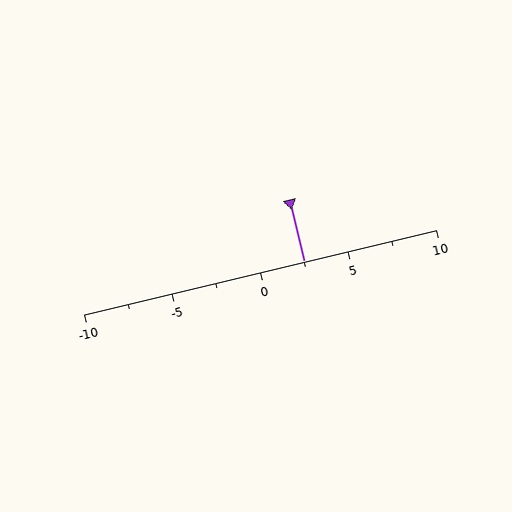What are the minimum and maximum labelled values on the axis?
The axis runs from -10 to 10.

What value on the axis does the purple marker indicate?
The marker indicates approximately 2.5.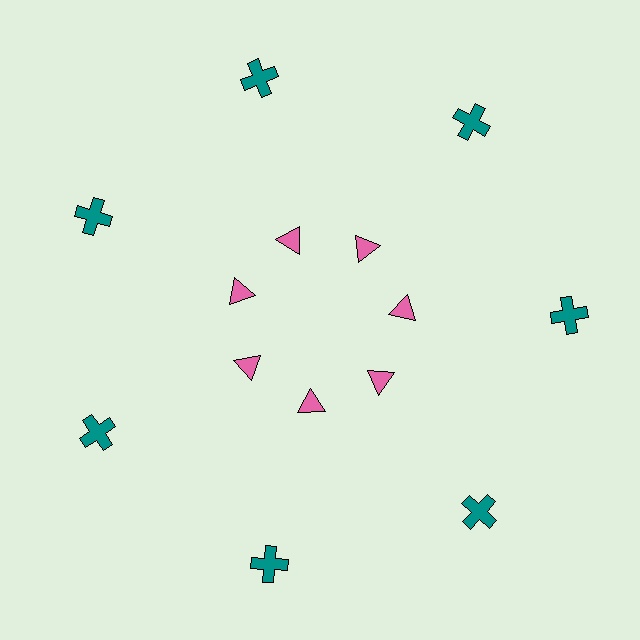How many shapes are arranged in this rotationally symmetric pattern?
There are 14 shapes, arranged in 7 groups of 2.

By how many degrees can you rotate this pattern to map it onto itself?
The pattern maps onto itself every 51 degrees of rotation.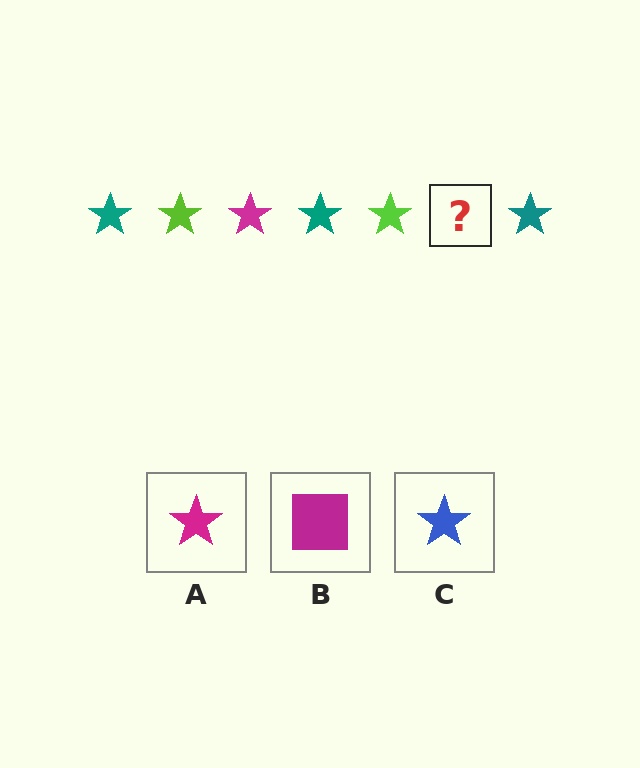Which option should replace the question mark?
Option A.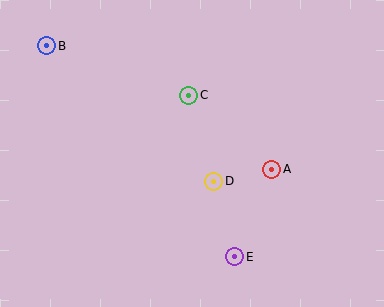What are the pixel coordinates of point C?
Point C is at (189, 95).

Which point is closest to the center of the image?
Point D at (214, 181) is closest to the center.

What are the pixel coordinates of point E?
Point E is at (235, 257).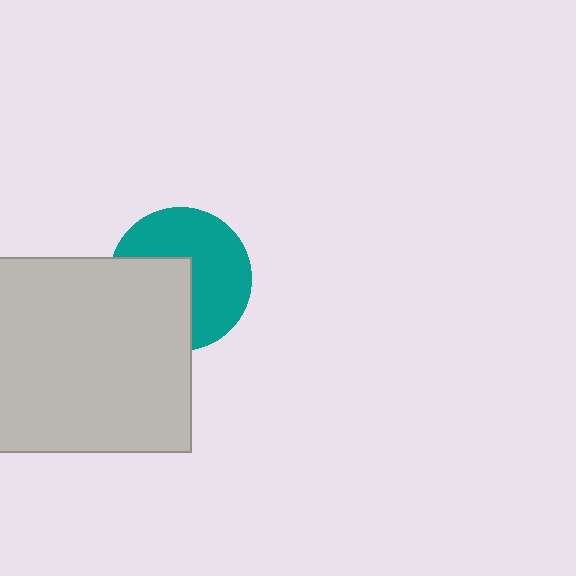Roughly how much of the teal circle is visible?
About half of it is visible (roughly 59%).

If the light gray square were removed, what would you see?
You would see the complete teal circle.